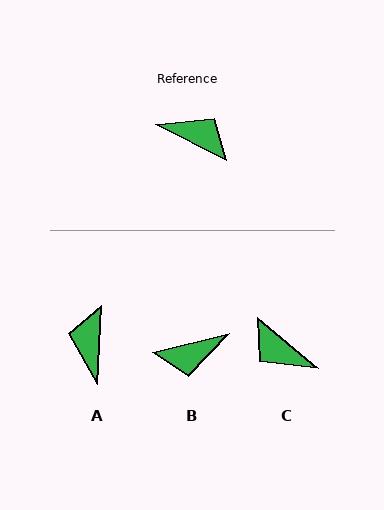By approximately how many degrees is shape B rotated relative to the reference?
Approximately 138 degrees clockwise.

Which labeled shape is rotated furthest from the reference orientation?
C, about 168 degrees away.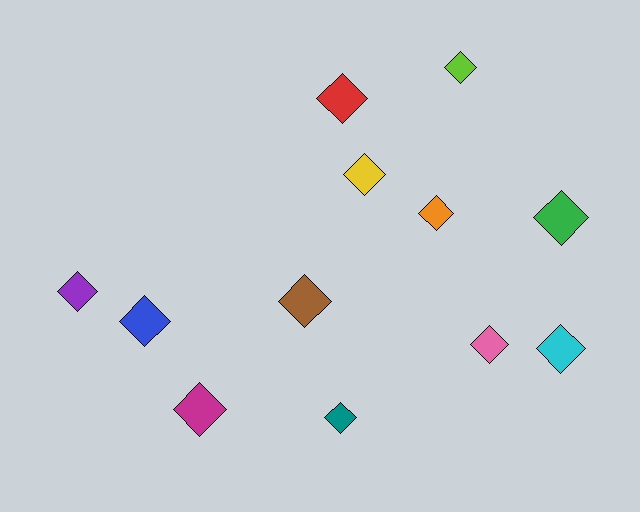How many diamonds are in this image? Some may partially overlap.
There are 12 diamonds.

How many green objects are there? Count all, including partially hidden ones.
There is 1 green object.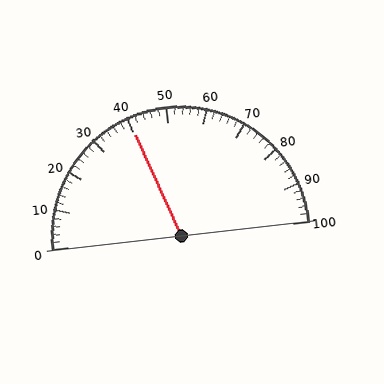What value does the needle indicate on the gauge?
The needle indicates approximately 40.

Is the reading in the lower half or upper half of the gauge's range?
The reading is in the lower half of the range (0 to 100).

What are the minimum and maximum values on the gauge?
The gauge ranges from 0 to 100.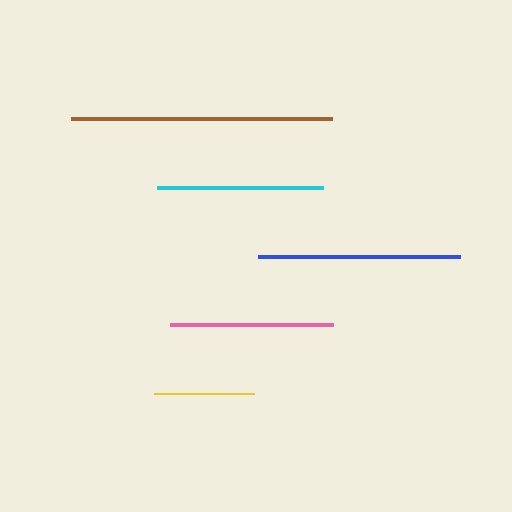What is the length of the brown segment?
The brown segment is approximately 261 pixels long.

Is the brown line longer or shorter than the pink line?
The brown line is longer than the pink line.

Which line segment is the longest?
The brown line is the longest at approximately 261 pixels.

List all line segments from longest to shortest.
From longest to shortest: brown, blue, cyan, pink, yellow.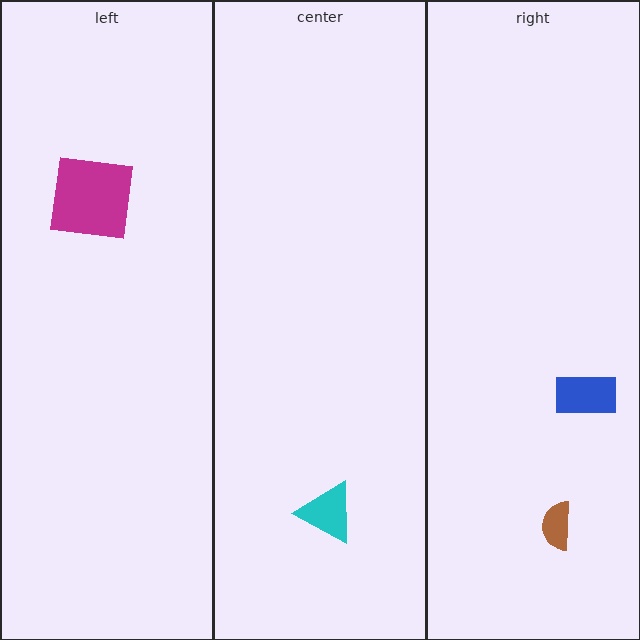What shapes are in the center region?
The cyan triangle.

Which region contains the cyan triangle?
The center region.